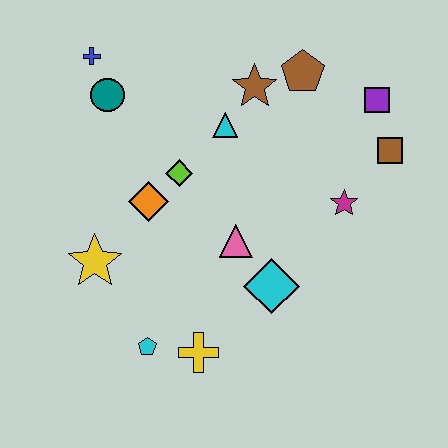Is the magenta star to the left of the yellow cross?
No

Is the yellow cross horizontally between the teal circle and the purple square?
Yes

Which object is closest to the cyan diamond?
The pink triangle is closest to the cyan diamond.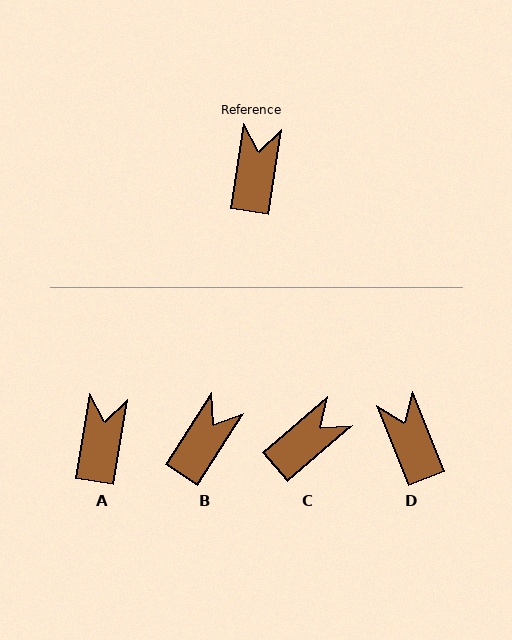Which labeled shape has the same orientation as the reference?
A.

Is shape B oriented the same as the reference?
No, it is off by about 24 degrees.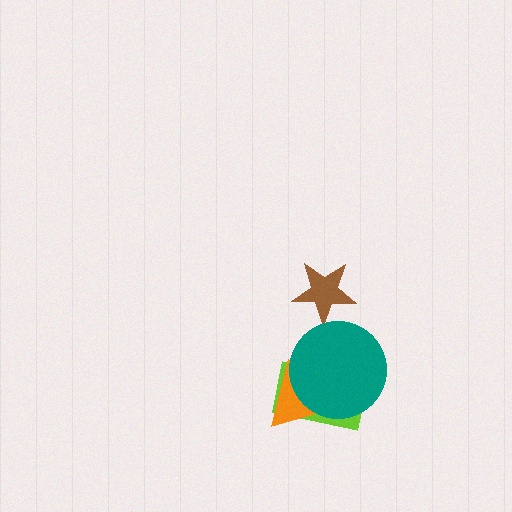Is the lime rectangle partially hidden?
Yes, it is partially covered by another shape.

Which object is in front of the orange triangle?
The teal circle is in front of the orange triangle.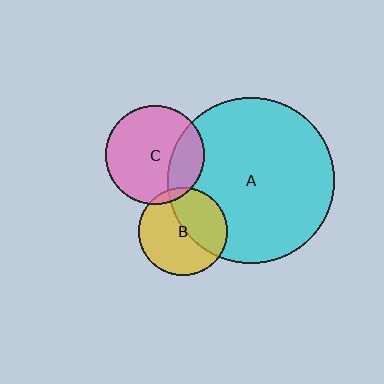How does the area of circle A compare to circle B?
Approximately 3.5 times.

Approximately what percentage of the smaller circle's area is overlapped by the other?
Approximately 25%.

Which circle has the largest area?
Circle A (cyan).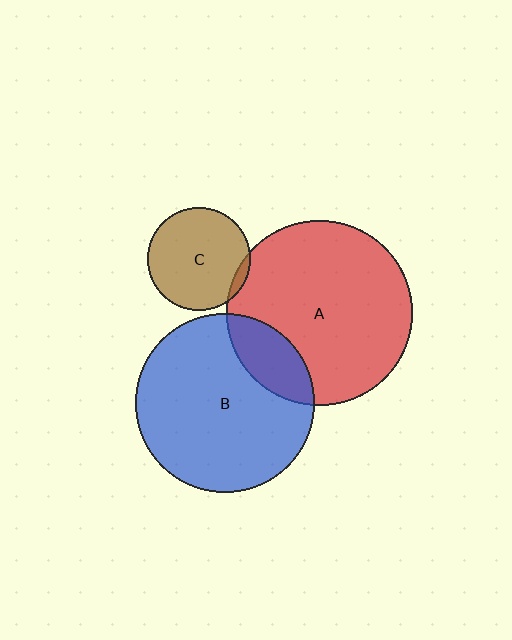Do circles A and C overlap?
Yes.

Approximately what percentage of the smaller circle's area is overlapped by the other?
Approximately 5%.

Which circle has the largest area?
Circle A (red).